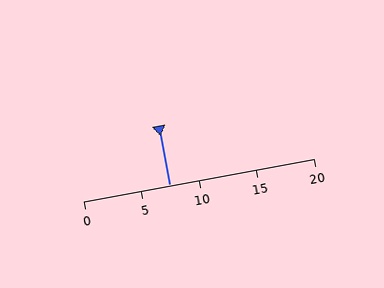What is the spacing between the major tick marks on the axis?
The major ticks are spaced 5 apart.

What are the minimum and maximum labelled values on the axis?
The axis runs from 0 to 20.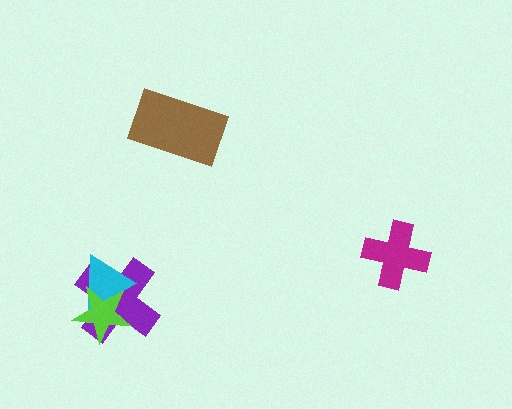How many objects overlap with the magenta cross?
0 objects overlap with the magenta cross.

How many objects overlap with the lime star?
2 objects overlap with the lime star.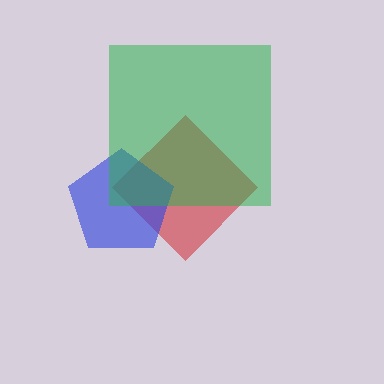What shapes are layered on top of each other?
The layered shapes are: a red diamond, a blue pentagon, a green square.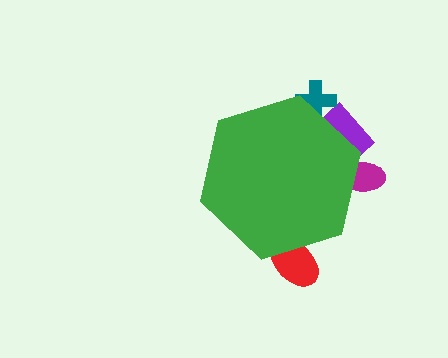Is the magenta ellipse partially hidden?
Yes, the magenta ellipse is partially hidden behind the green hexagon.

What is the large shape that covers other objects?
A green hexagon.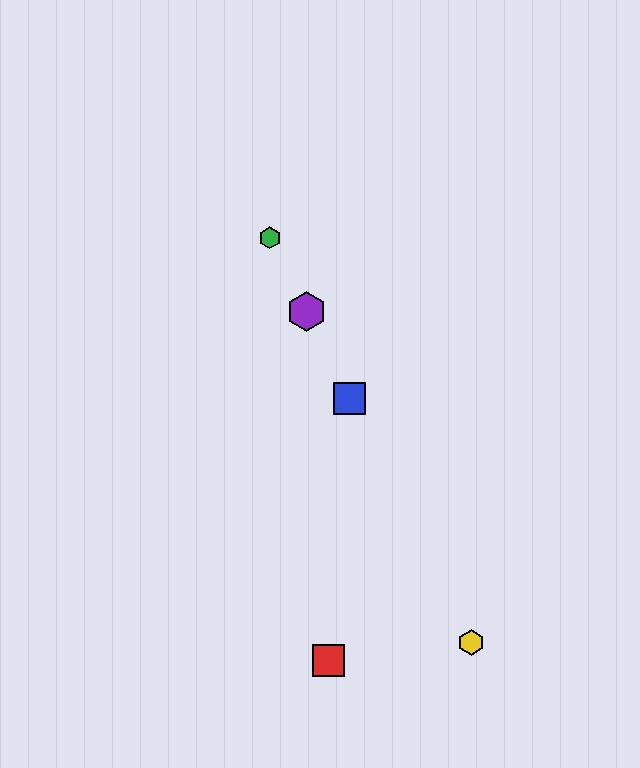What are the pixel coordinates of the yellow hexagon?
The yellow hexagon is at (471, 642).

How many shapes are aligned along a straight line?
4 shapes (the blue square, the green hexagon, the yellow hexagon, the purple hexagon) are aligned along a straight line.